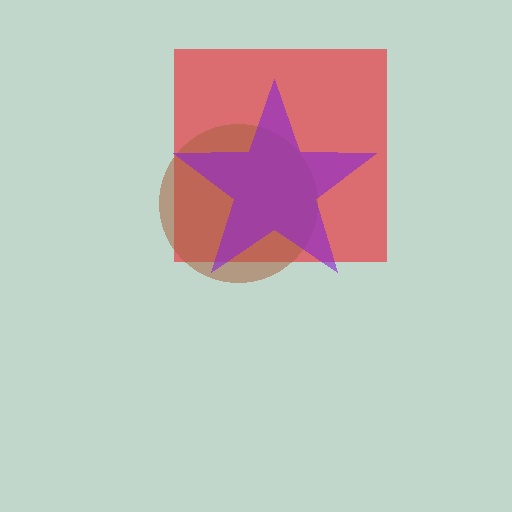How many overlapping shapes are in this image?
There are 3 overlapping shapes in the image.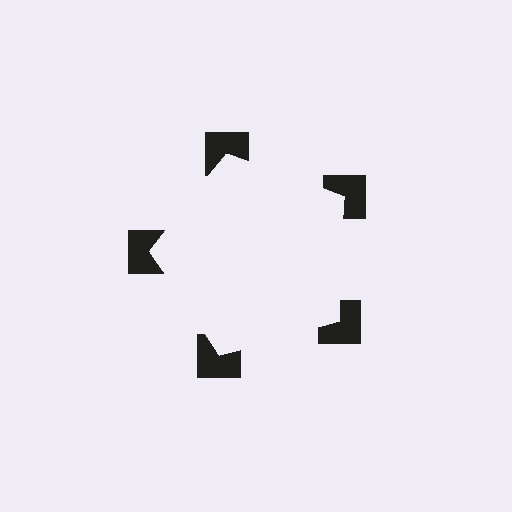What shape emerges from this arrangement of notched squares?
An illusory pentagon — its edges are inferred from the aligned wedge cuts in the notched squares, not physically drawn.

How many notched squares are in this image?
There are 5 — one at each vertex of the illusory pentagon.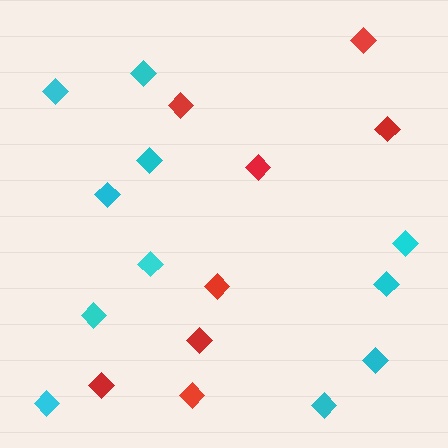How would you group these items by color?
There are 2 groups: one group of red diamonds (8) and one group of cyan diamonds (11).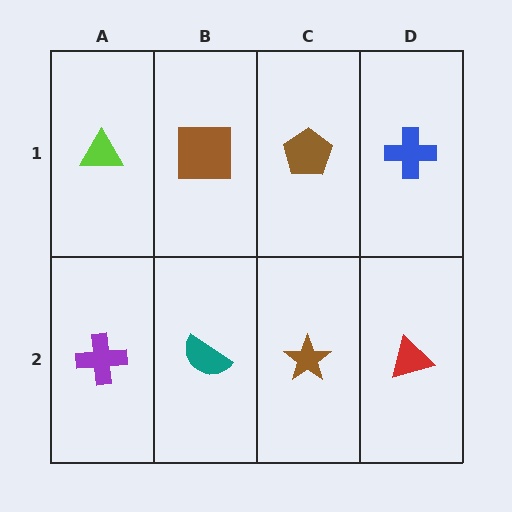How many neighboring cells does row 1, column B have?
3.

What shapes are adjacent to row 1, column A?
A purple cross (row 2, column A), a brown square (row 1, column B).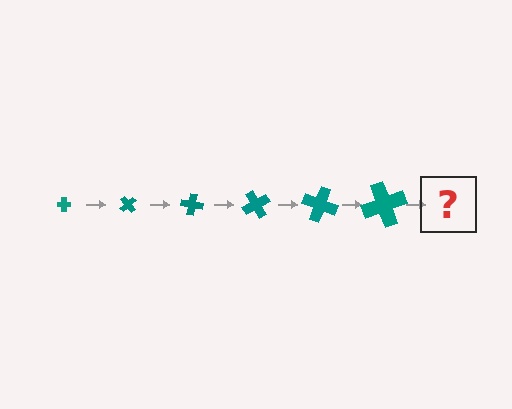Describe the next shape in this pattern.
It should be a cross, larger than the previous one and rotated 300 degrees from the start.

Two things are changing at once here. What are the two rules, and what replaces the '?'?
The two rules are that the cross grows larger each step and it rotates 50 degrees each step. The '?' should be a cross, larger than the previous one and rotated 300 degrees from the start.